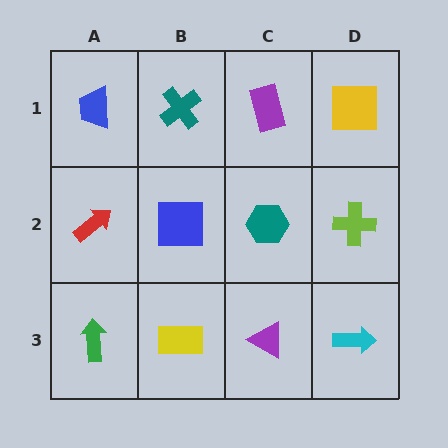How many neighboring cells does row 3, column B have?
3.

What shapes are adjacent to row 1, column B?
A blue square (row 2, column B), a blue trapezoid (row 1, column A), a purple rectangle (row 1, column C).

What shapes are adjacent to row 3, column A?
A red arrow (row 2, column A), a yellow rectangle (row 3, column B).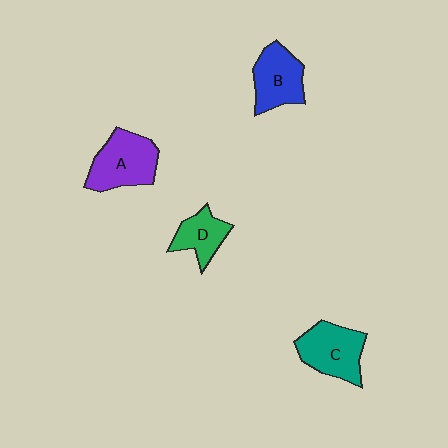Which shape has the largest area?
Shape A (purple).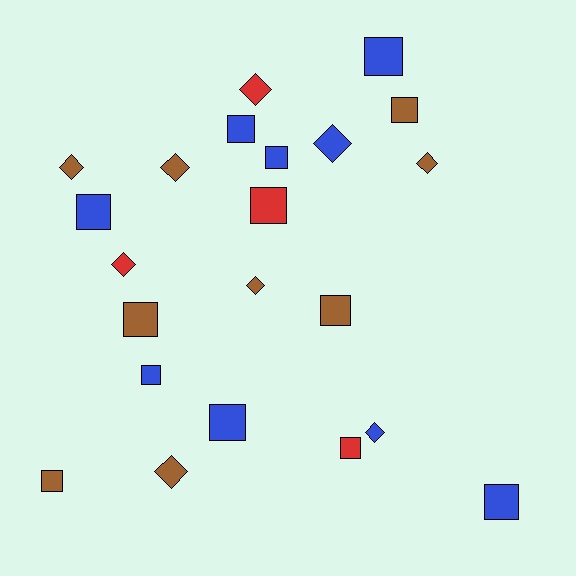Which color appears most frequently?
Brown, with 9 objects.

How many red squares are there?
There are 2 red squares.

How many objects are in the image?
There are 22 objects.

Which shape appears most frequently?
Square, with 13 objects.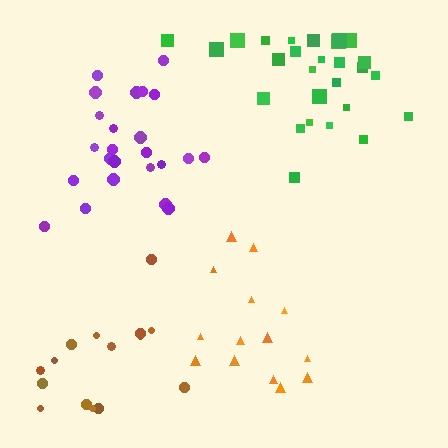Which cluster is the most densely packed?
Purple.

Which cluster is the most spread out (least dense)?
Orange.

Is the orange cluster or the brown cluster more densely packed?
Brown.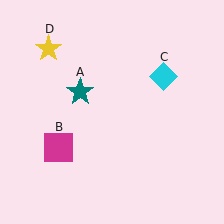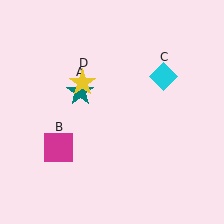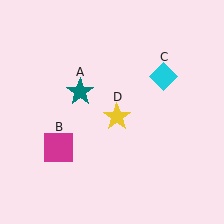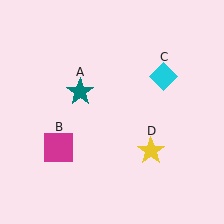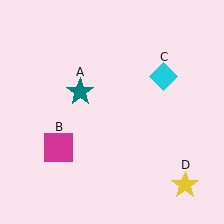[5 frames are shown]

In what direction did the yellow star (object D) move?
The yellow star (object D) moved down and to the right.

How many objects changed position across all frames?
1 object changed position: yellow star (object D).